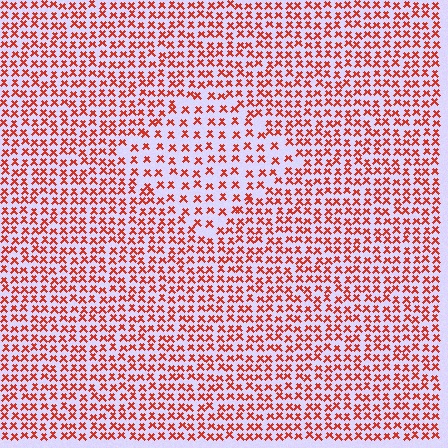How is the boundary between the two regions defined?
The boundary is defined by a change in element density (approximately 1.7x ratio). All elements are the same color, size, and shape.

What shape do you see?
I see a diamond.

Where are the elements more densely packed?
The elements are more densely packed outside the diamond boundary.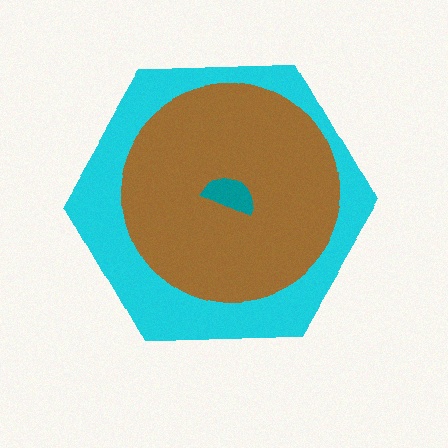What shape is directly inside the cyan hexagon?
The brown circle.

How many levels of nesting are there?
3.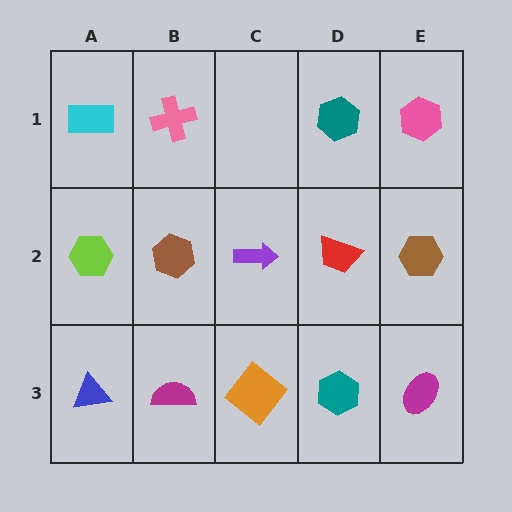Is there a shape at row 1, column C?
No, that cell is empty.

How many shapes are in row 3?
5 shapes.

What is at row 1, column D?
A teal hexagon.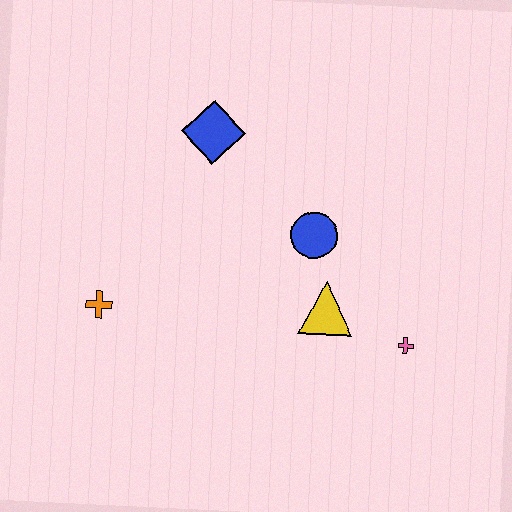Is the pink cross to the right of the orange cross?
Yes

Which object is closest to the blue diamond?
The blue circle is closest to the blue diamond.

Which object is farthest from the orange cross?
The pink cross is farthest from the orange cross.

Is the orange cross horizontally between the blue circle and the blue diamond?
No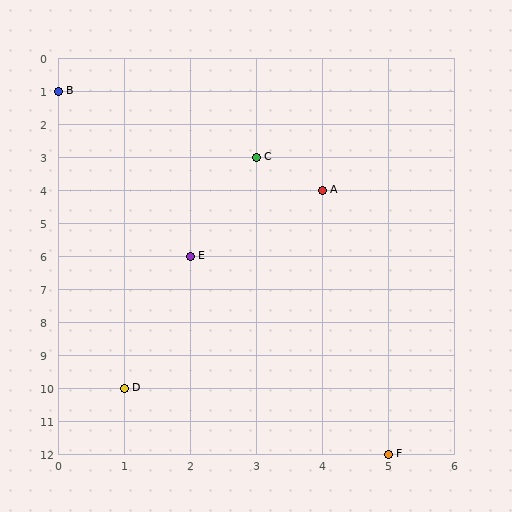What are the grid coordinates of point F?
Point F is at grid coordinates (5, 12).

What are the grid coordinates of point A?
Point A is at grid coordinates (4, 4).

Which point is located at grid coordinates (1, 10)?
Point D is at (1, 10).